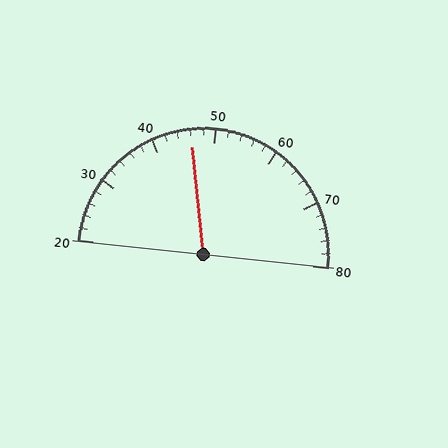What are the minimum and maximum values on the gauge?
The gauge ranges from 20 to 80.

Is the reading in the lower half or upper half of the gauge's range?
The reading is in the lower half of the range (20 to 80).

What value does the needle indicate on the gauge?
The needle indicates approximately 46.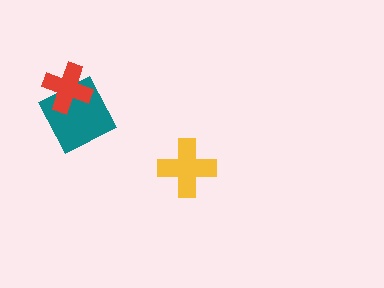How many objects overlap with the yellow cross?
0 objects overlap with the yellow cross.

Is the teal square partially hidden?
Yes, it is partially covered by another shape.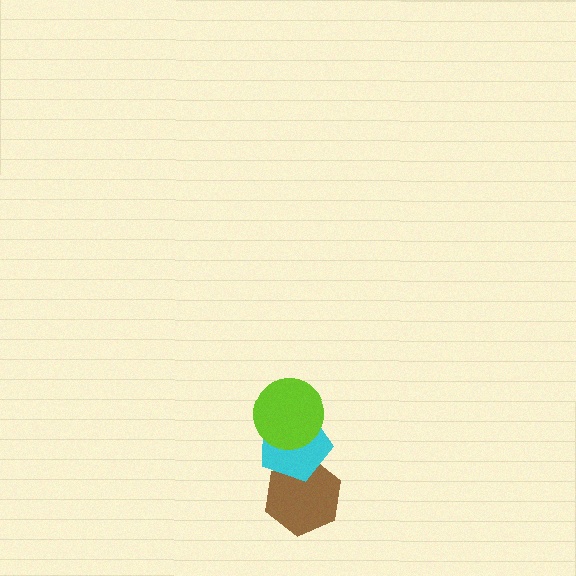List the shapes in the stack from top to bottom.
From top to bottom: the lime circle, the cyan pentagon, the brown hexagon.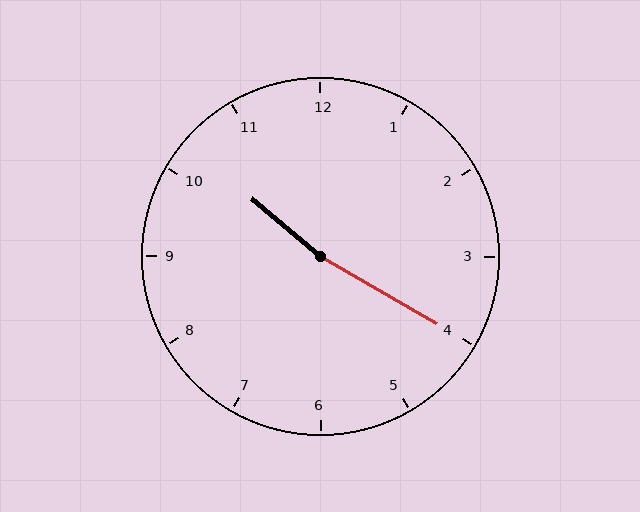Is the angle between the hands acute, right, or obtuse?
It is obtuse.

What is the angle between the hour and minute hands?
Approximately 170 degrees.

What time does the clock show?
10:20.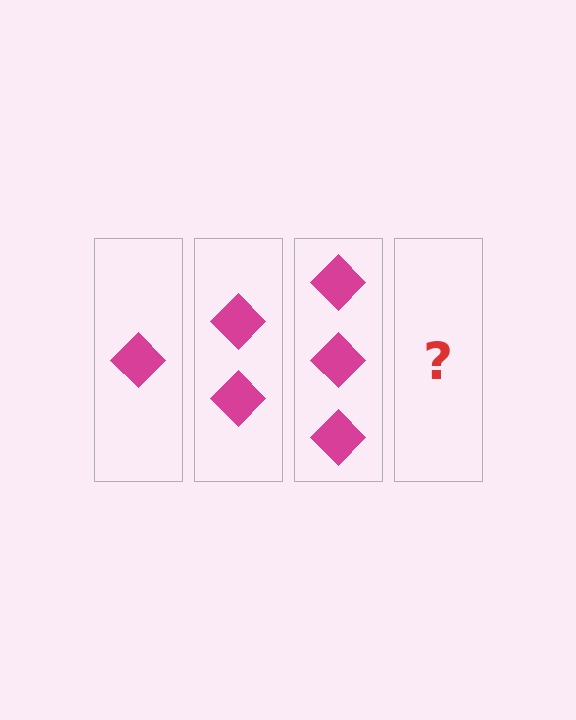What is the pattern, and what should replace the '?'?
The pattern is that each step adds one more diamond. The '?' should be 4 diamonds.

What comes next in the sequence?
The next element should be 4 diamonds.